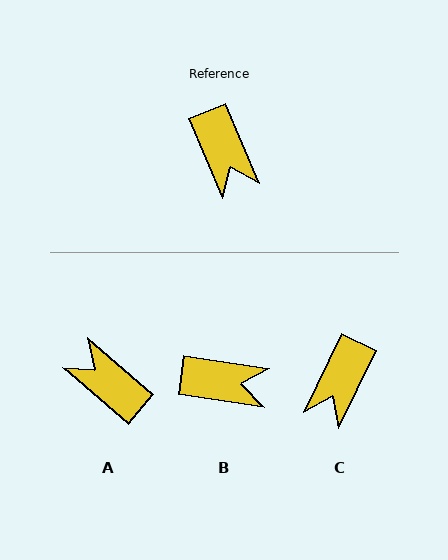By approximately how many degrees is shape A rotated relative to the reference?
Approximately 153 degrees clockwise.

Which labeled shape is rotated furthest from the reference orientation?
A, about 153 degrees away.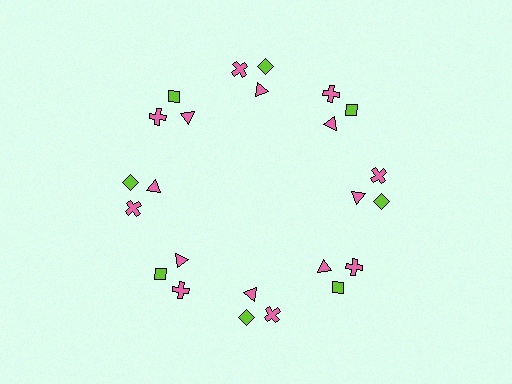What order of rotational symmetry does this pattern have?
This pattern has 8-fold rotational symmetry.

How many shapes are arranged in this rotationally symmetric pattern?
There are 24 shapes, arranged in 8 groups of 3.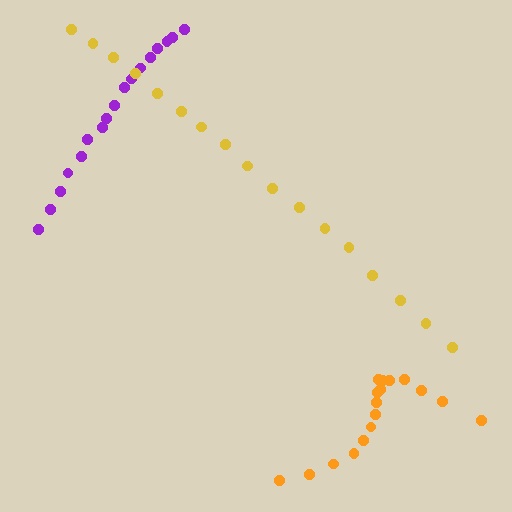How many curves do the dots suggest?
There are 3 distinct paths.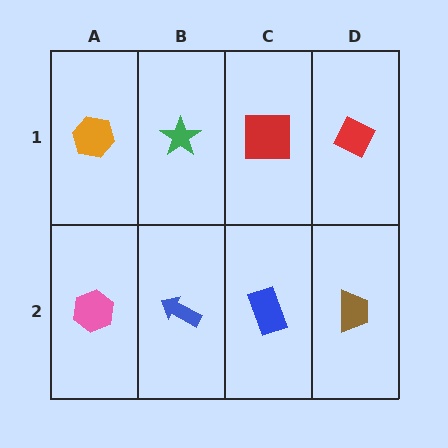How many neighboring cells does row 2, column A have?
2.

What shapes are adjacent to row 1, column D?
A brown trapezoid (row 2, column D), a red square (row 1, column C).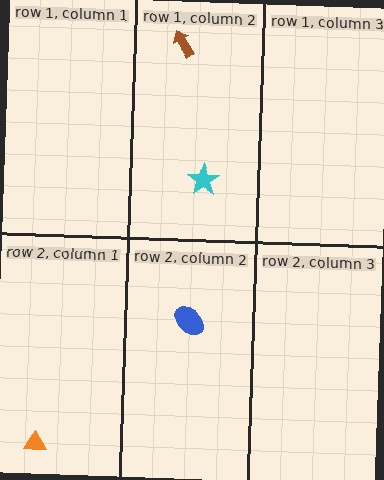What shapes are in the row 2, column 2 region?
The blue ellipse.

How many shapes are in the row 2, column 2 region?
1.